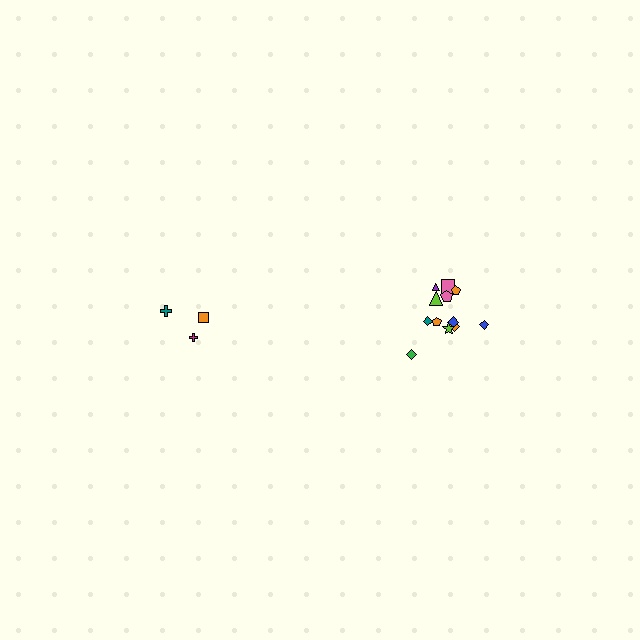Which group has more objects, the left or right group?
The right group.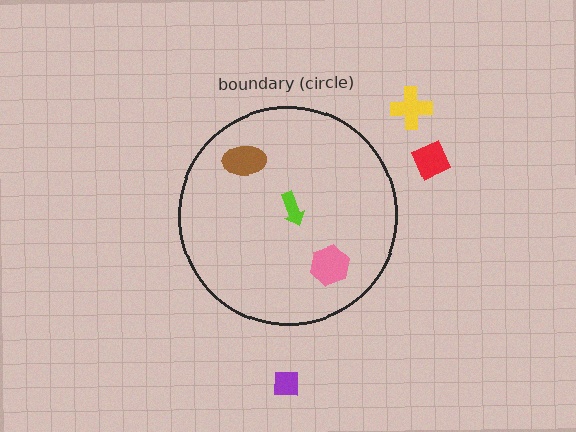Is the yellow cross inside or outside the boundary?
Outside.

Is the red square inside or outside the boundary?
Outside.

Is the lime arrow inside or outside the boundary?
Inside.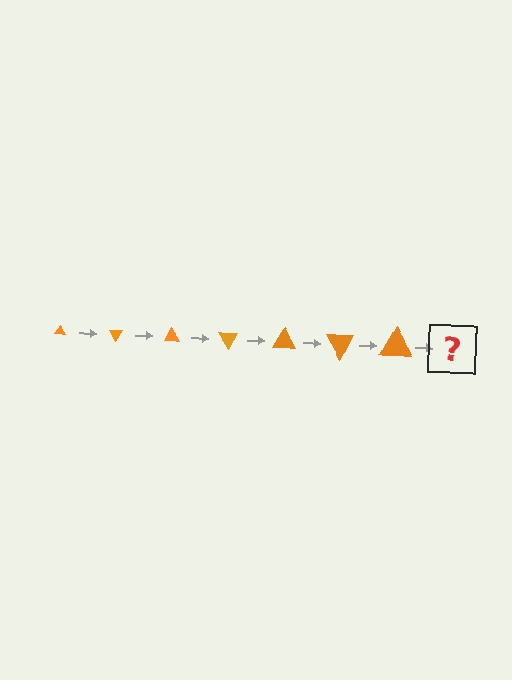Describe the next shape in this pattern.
It should be a triangle, larger than the previous one and rotated 420 degrees from the start.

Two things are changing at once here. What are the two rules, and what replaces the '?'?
The two rules are that the triangle grows larger each step and it rotates 60 degrees each step. The '?' should be a triangle, larger than the previous one and rotated 420 degrees from the start.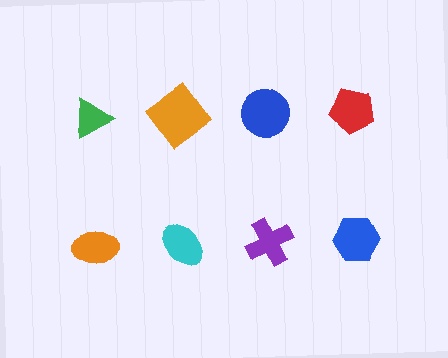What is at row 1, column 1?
A green triangle.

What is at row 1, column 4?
A red pentagon.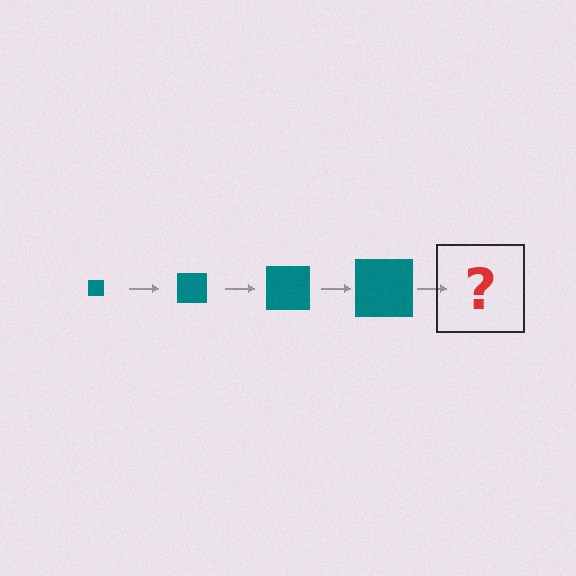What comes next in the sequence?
The next element should be a teal square, larger than the previous one.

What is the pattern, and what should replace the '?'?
The pattern is that the square gets progressively larger each step. The '?' should be a teal square, larger than the previous one.